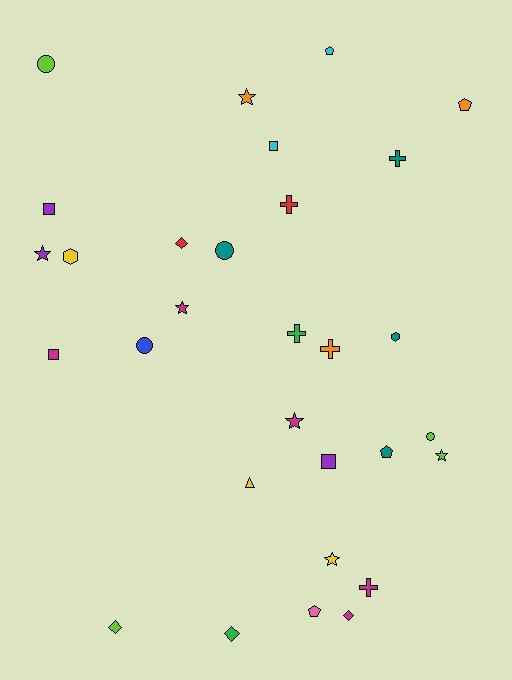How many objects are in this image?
There are 30 objects.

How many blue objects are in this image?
There is 1 blue object.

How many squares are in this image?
There are 4 squares.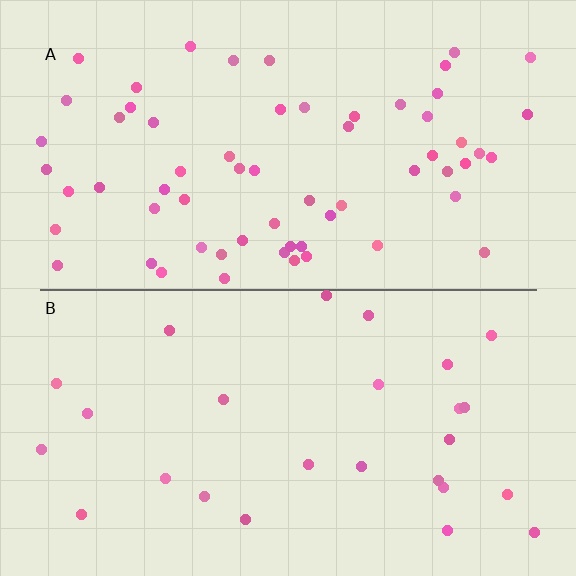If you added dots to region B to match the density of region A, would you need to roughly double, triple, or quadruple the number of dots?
Approximately double.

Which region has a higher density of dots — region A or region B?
A (the top).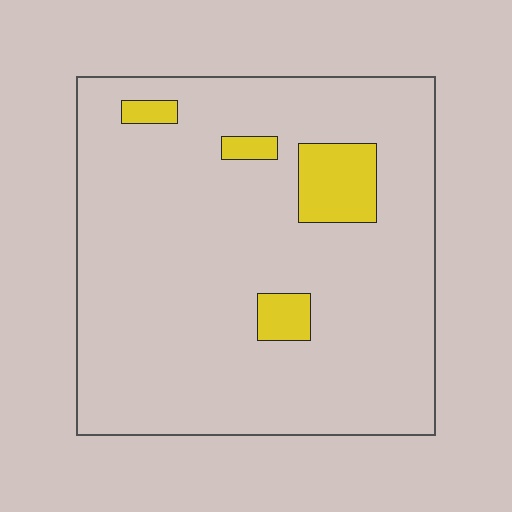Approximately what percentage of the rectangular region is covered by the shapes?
Approximately 10%.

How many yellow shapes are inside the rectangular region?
4.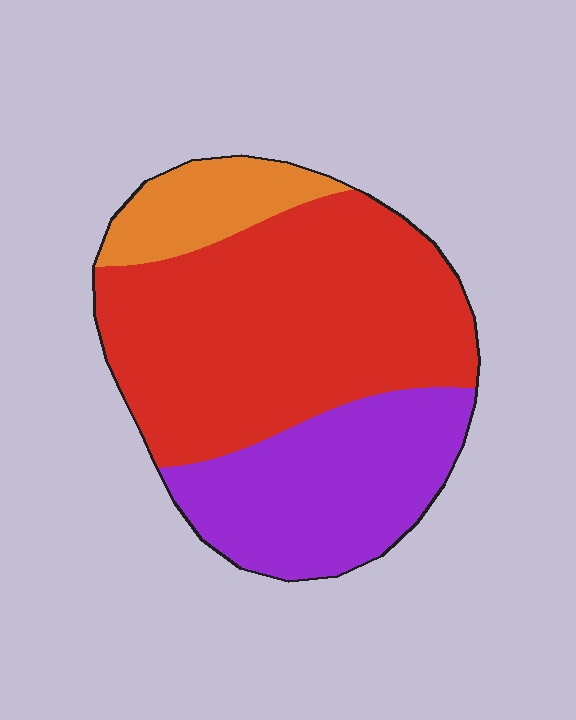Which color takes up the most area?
Red, at roughly 55%.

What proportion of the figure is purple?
Purple covers about 30% of the figure.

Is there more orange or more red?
Red.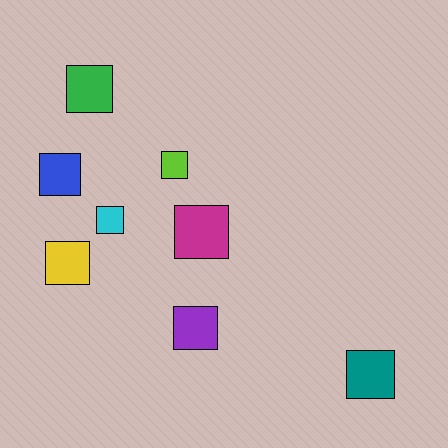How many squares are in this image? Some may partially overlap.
There are 8 squares.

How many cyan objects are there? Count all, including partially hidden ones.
There is 1 cyan object.